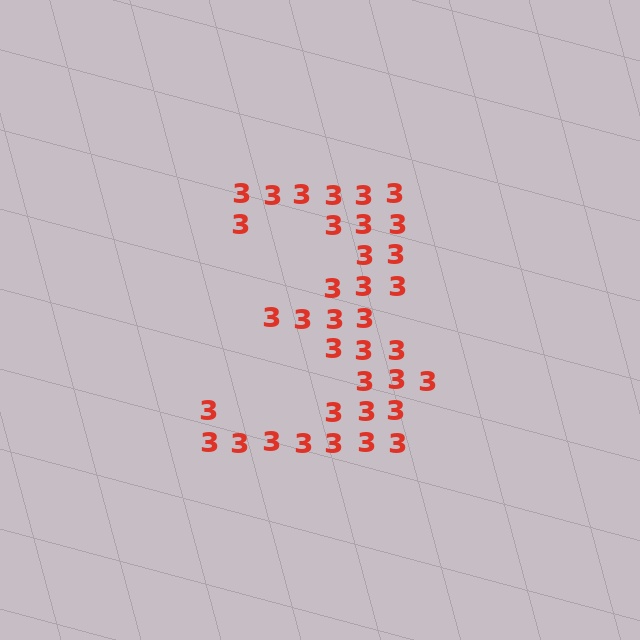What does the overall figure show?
The overall figure shows the digit 3.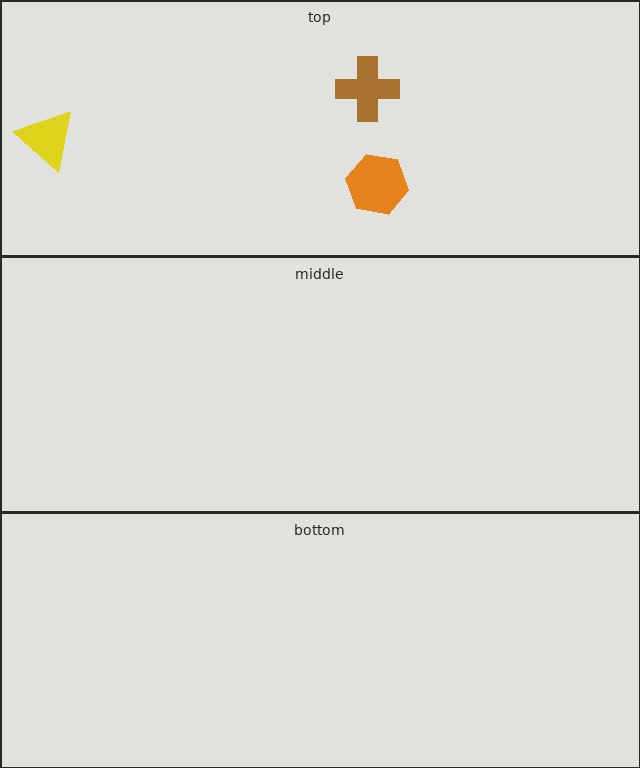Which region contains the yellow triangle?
The top region.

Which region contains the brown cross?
The top region.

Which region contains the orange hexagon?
The top region.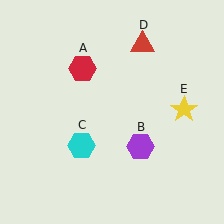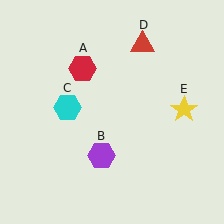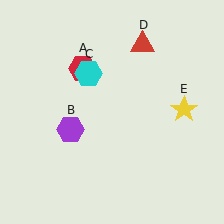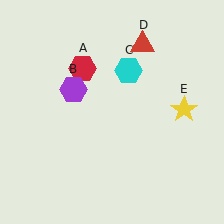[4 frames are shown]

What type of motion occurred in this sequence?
The purple hexagon (object B), cyan hexagon (object C) rotated clockwise around the center of the scene.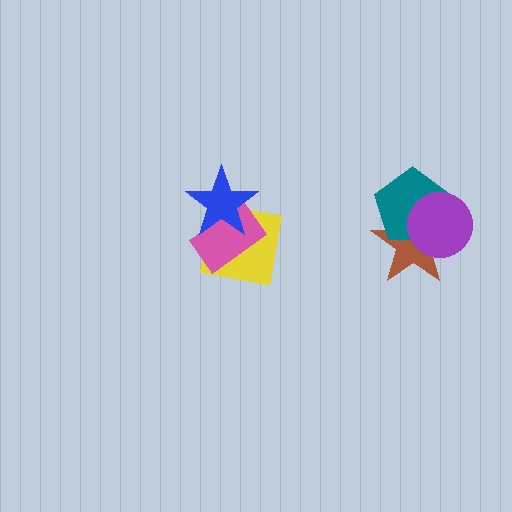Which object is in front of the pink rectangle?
The blue star is in front of the pink rectangle.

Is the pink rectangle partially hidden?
Yes, it is partially covered by another shape.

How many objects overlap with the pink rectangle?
2 objects overlap with the pink rectangle.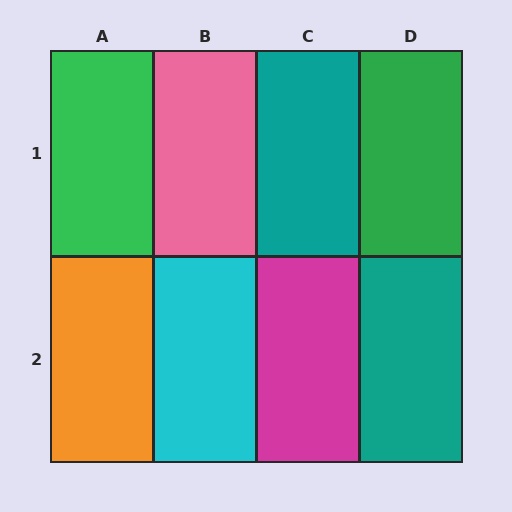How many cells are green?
2 cells are green.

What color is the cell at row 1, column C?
Teal.